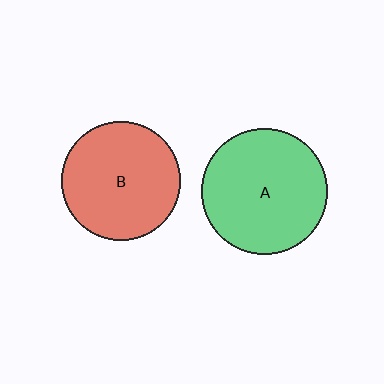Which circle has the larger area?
Circle A (green).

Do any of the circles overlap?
No, none of the circles overlap.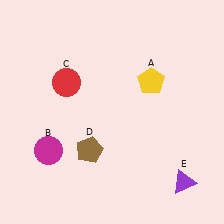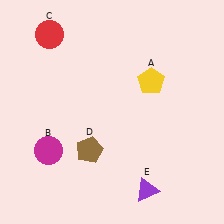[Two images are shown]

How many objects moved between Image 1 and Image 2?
2 objects moved between the two images.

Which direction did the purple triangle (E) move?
The purple triangle (E) moved left.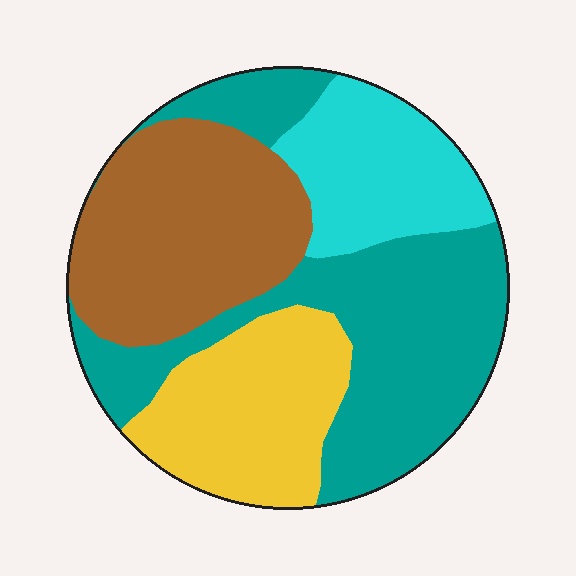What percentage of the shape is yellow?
Yellow takes up about one fifth (1/5) of the shape.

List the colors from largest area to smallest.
From largest to smallest: teal, brown, yellow, cyan.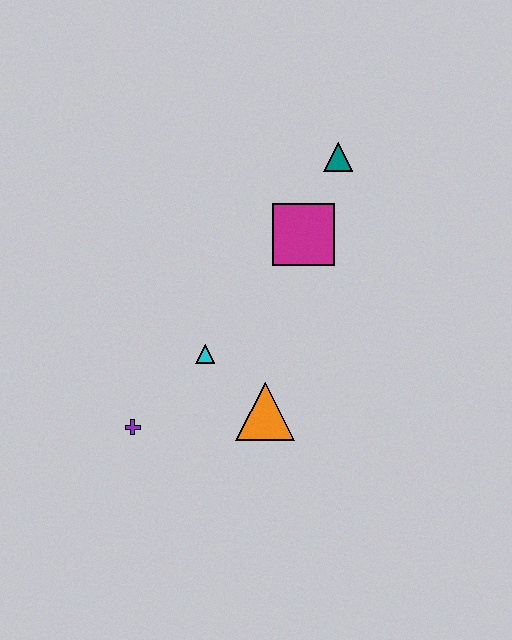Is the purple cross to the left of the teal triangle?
Yes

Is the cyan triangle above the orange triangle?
Yes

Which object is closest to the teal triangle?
The magenta square is closest to the teal triangle.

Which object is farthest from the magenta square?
The purple cross is farthest from the magenta square.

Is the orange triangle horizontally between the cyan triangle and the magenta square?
Yes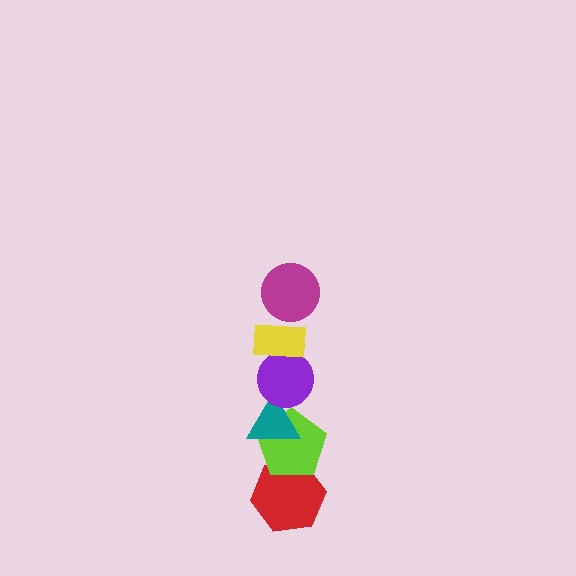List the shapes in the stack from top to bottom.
From top to bottom: the magenta circle, the yellow rectangle, the purple circle, the teal triangle, the lime pentagon, the red hexagon.